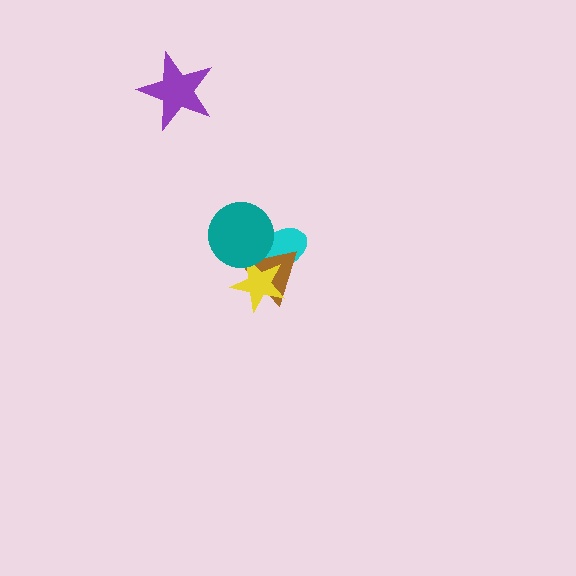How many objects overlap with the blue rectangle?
4 objects overlap with the blue rectangle.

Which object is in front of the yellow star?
The teal circle is in front of the yellow star.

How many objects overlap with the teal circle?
4 objects overlap with the teal circle.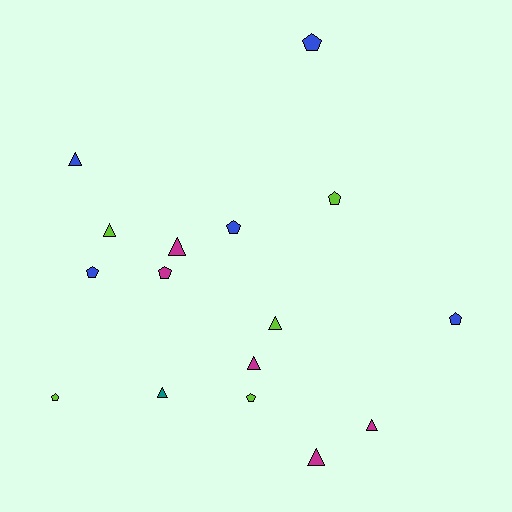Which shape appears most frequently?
Pentagon, with 8 objects.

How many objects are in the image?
There are 16 objects.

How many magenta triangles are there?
There are 4 magenta triangles.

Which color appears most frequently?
Magenta, with 5 objects.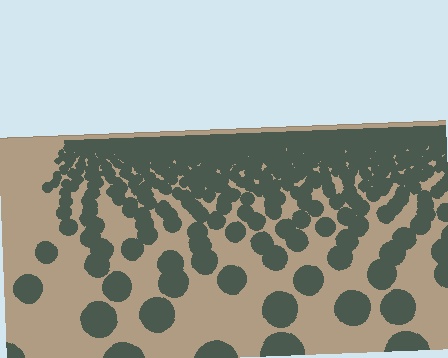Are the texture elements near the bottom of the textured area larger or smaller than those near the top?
Larger. Near the bottom, elements are closer to the viewer and appear at a bigger on-screen size.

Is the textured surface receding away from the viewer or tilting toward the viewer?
The surface is receding away from the viewer. Texture elements get smaller and denser toward the top.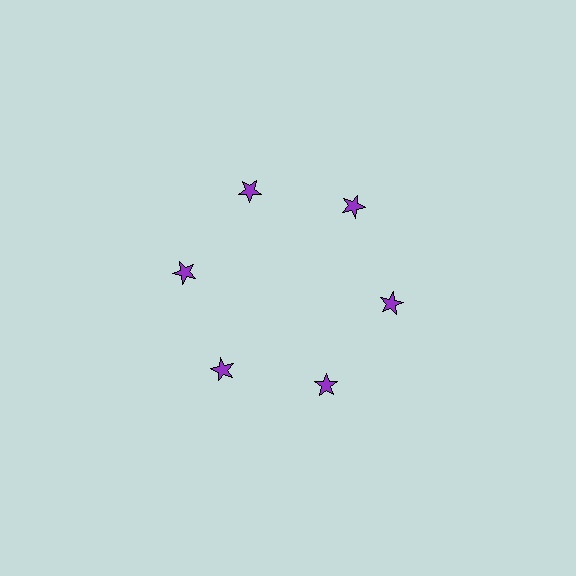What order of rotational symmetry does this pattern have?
This pattern has 6-fold rotational symmetry.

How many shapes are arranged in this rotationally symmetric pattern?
There are 6 shapes, arranged in 6 groups of 1.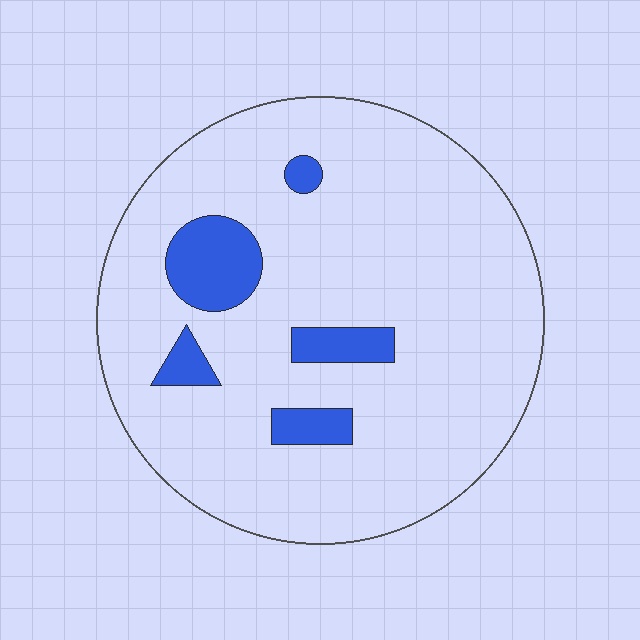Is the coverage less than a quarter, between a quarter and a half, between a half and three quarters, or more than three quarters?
Less than a quarter.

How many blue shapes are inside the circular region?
5.